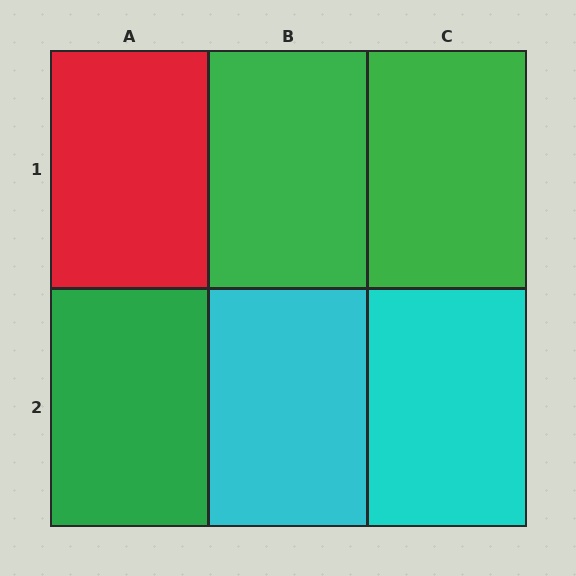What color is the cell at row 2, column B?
Cyan.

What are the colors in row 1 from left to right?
Red, green, green.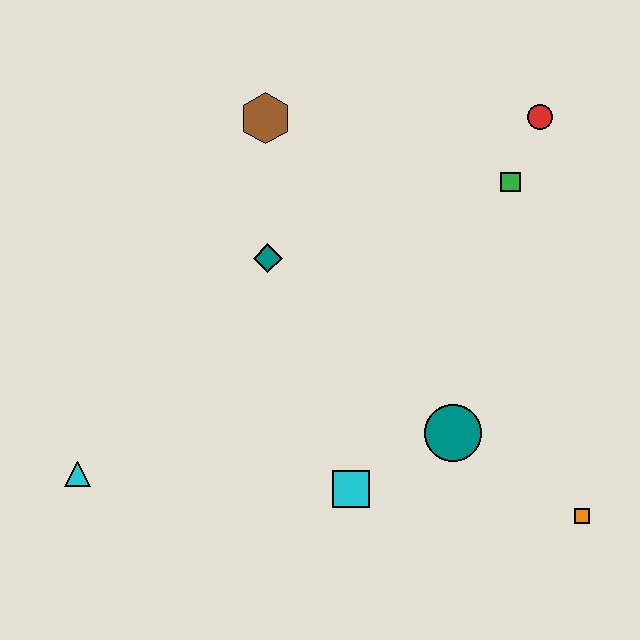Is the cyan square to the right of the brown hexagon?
Yes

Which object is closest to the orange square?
The teal circle is closest to the orange square.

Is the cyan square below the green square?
Yes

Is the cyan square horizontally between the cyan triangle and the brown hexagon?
No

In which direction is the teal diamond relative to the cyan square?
The teal diamond is above the cyan square.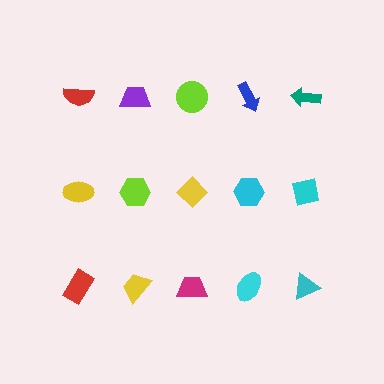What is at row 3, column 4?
A cyan ellipse.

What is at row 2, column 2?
A lime hexagon.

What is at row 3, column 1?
A red rectangle.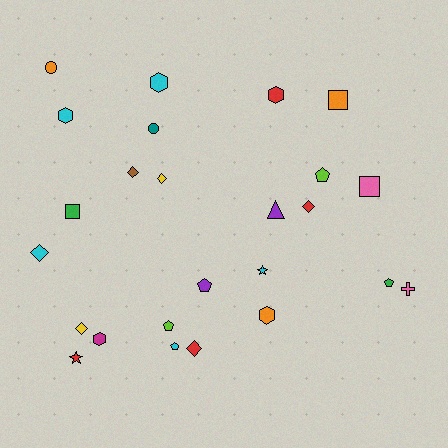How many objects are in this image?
There are 25 objects.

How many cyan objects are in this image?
There are 5 cyan objects.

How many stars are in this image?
There are 2 stars.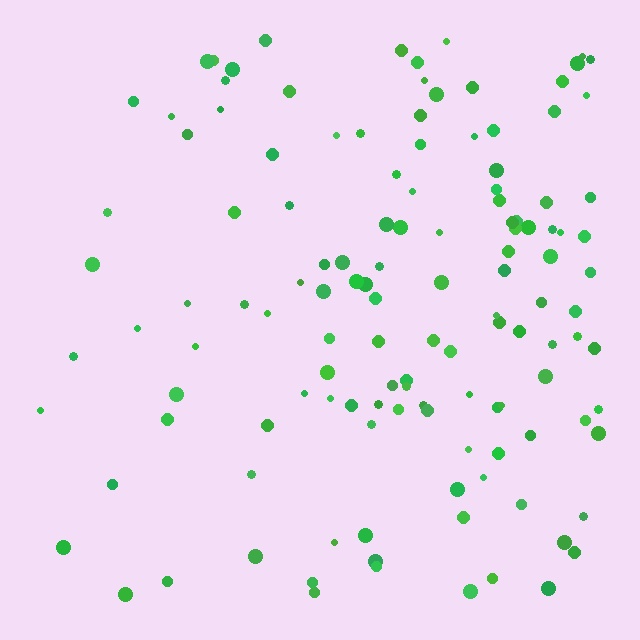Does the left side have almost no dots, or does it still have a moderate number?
Still a moderate number, just noticeably fewer than the right.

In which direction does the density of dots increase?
From left to right, with the right side densest.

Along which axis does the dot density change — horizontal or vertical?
Horizontal.